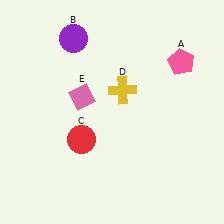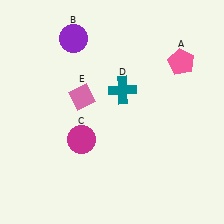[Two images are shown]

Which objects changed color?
C changed from red to magenta. D changed from yellow to teal.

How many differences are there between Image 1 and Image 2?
There are 2 differences between the two images.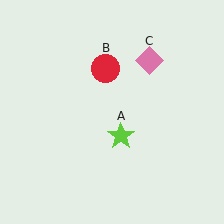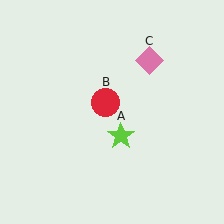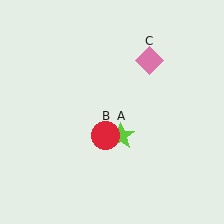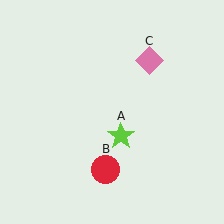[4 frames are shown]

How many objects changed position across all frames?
1 object changed position: red circle (object B).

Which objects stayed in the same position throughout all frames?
Lime star (object A) and pink diamond (object C) remained stationary.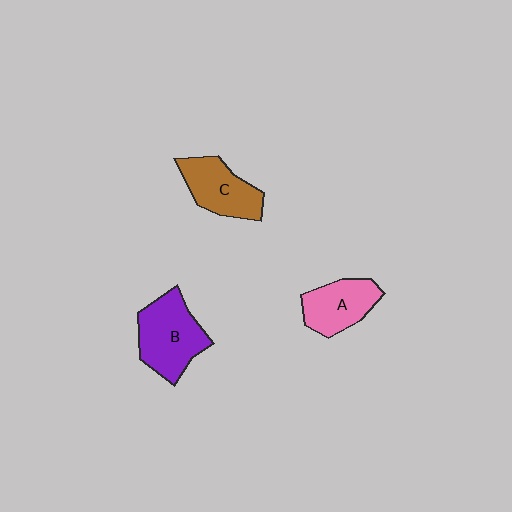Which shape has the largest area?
Shape B (purple).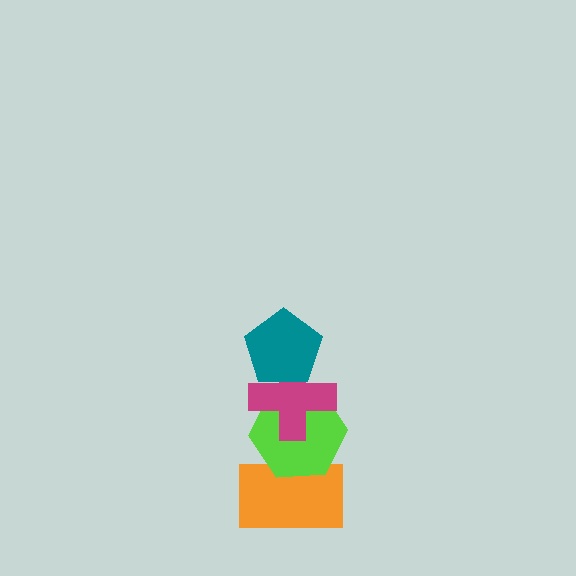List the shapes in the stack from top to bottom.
From top to bottom: the teal pentagon, the magenta cross, the lime hexagon, the orange rectangle.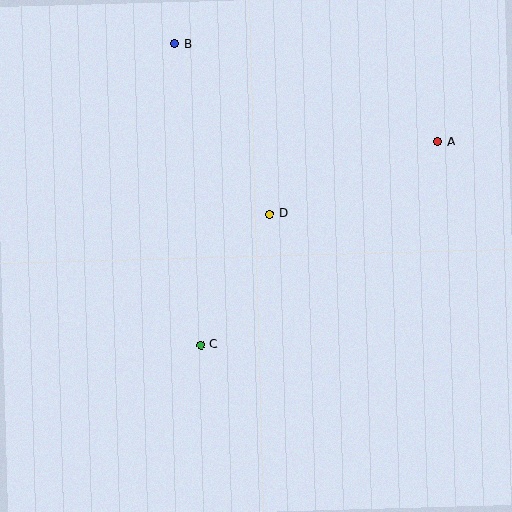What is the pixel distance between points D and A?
The distance between D and A is 183 pixels.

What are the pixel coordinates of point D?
Point D is at (270, 214).